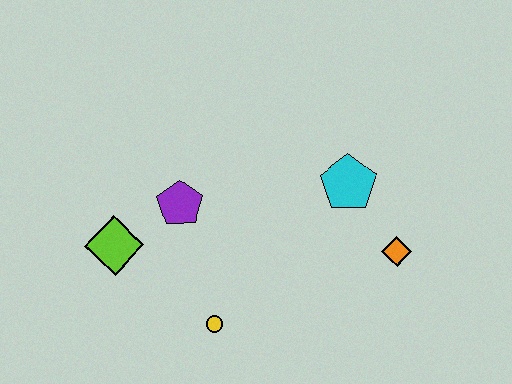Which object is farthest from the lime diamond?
The orange diamond is farthest from the lime diamond.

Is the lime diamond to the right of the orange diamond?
No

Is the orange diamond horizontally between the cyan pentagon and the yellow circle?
No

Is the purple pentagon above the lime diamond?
Yes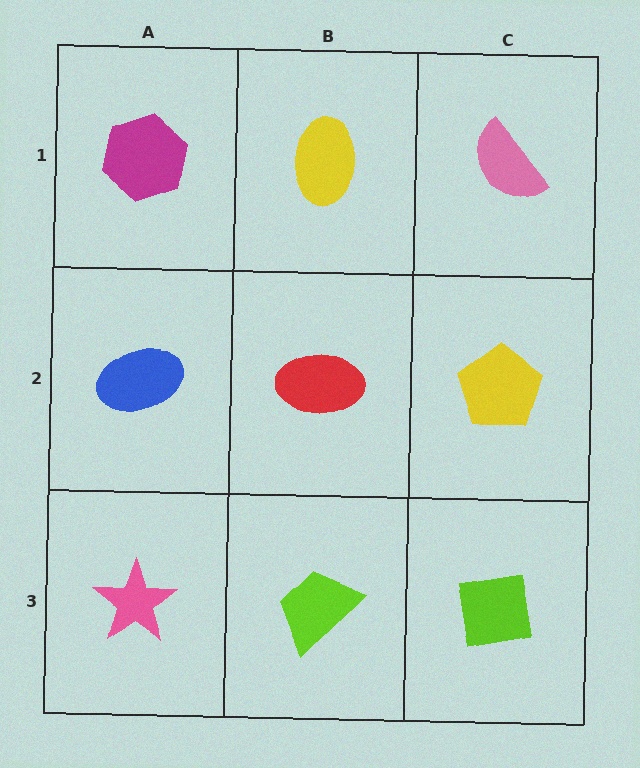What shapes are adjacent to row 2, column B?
A yellow ellipse (row 1, column B), a lime trapezoid (row 3, column B), a blue ellipse (row 2, column A), a yellow pentagon (row 2, column C).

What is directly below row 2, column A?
A pink star.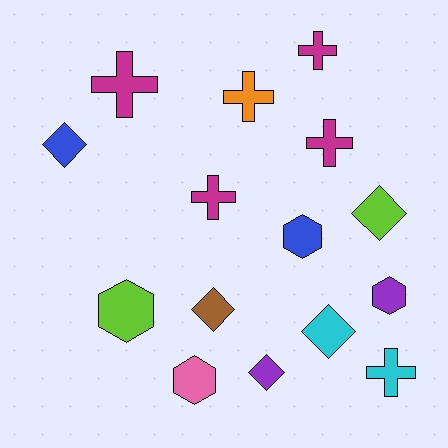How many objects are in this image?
There are 15 objects.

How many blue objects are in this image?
There are 2 blue objects.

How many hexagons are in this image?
There are 4 hexagons.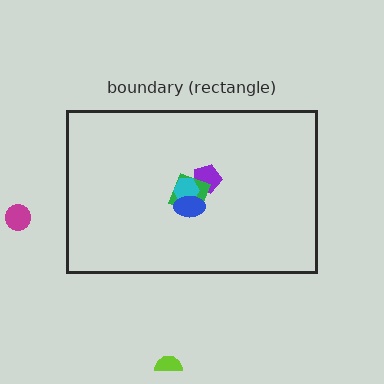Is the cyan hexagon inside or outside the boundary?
Inside.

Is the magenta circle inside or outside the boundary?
Outside.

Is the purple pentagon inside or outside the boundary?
Inside.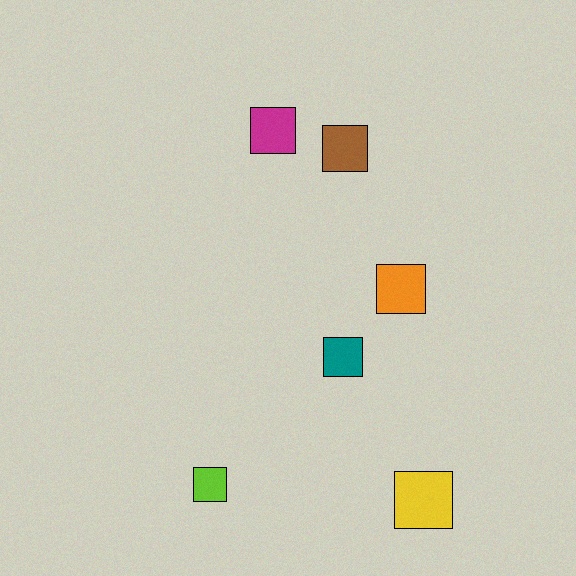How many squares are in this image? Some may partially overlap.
There are 6 squares.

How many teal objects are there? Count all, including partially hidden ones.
There is 1 teal object.